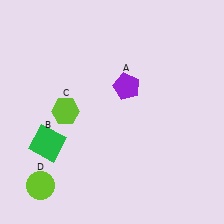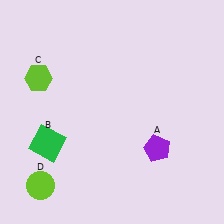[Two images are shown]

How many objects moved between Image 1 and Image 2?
2 objects moved between the two images.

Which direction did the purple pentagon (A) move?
The purple pentagon (A) moved down.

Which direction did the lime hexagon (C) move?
The lime hexagon (C) moved up.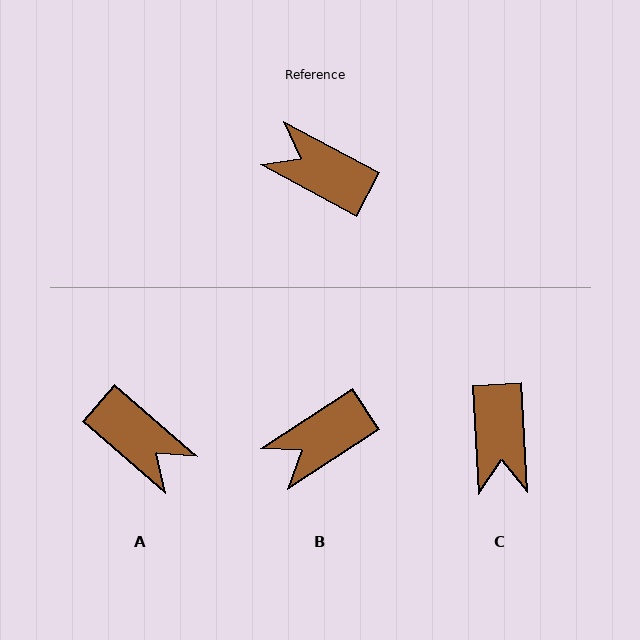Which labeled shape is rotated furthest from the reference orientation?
A, about 167 degrees away.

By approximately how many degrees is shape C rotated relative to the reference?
Approximately 121 degrees counter-clockwise.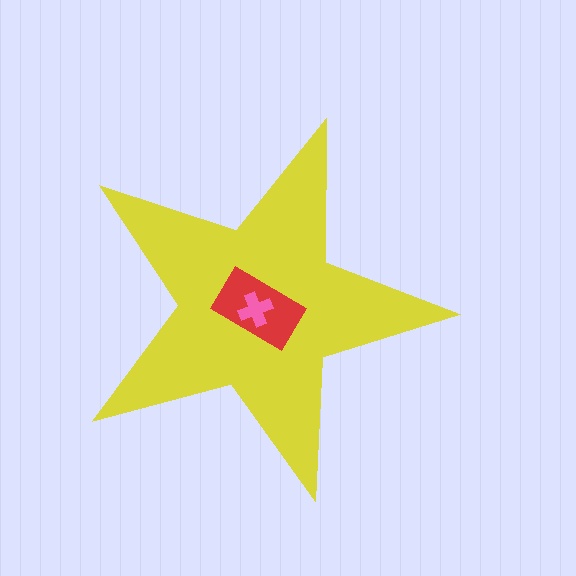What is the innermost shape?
The pink cross.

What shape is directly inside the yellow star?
The red rectangle.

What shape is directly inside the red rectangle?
The pink cross.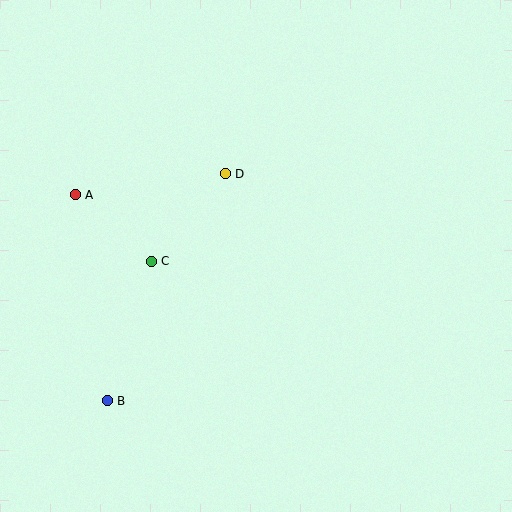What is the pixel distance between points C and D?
The distance between C and D is 114 pixels.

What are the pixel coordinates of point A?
Point A is at (75, 195).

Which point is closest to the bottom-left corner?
Point B is closest to the bottom-left corner.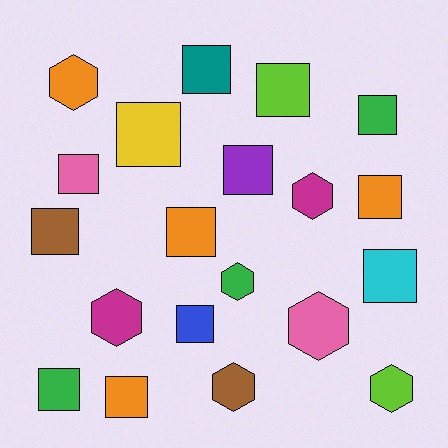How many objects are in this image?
There are 20 objects.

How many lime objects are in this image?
There are 2 lime objects.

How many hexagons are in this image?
There are 7 hexagons.